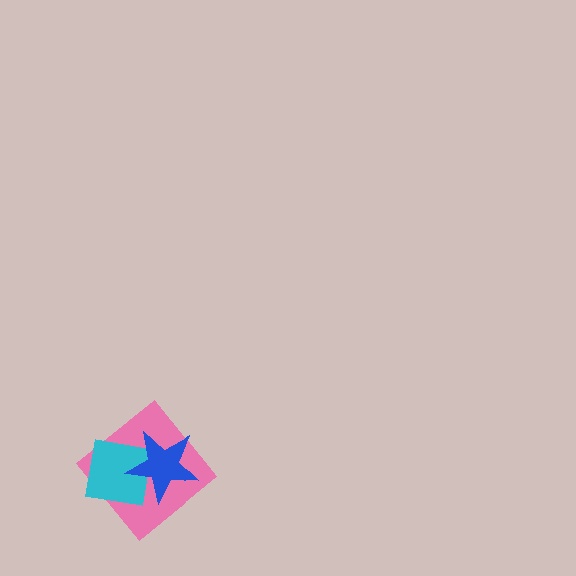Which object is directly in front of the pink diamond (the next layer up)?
The cyan square is directly in front of the pink diamond.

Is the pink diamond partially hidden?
Yes, it is partially covered by another shape.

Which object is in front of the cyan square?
The blue star is in front of the cyan square.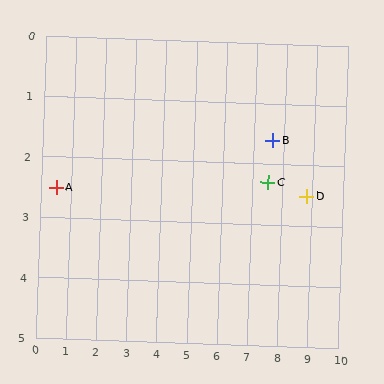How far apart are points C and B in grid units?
Points C and B are about 0.7 grid units apart.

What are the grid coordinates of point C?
Point C is at approximately (7.5, 2.3).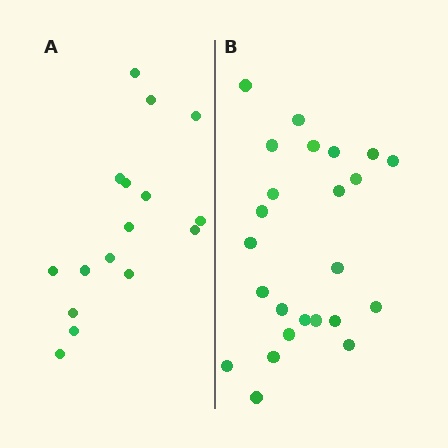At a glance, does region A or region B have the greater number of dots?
Region B (the right region) has more dots.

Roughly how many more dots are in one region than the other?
Region B has roughly 8 or so more dots than region A.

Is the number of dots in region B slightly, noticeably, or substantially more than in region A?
Region B has substantially more. The ratio is roughly 1.5 to 1.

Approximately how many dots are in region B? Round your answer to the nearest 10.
About 20 dots. (The exact count is 24, which rounds to 20.)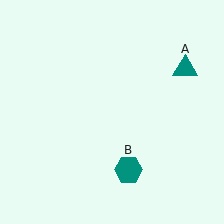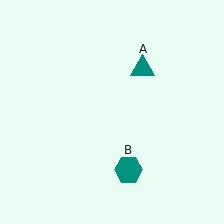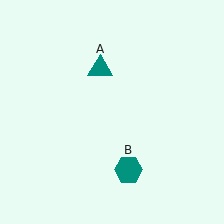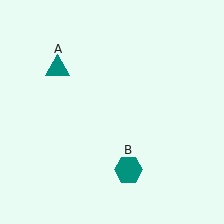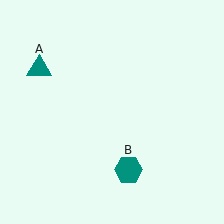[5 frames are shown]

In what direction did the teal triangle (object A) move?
The teal triangle (object A) moved left.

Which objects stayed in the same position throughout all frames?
Teal hexagon (object B) remained stationary.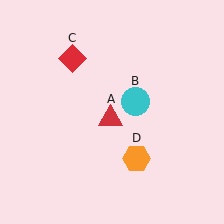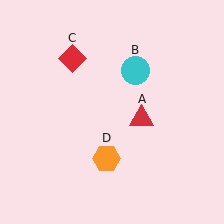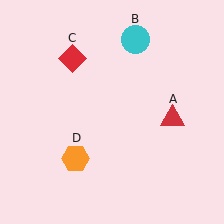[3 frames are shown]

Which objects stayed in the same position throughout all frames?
Red diamond (object C) remained stationary.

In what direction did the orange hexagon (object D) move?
The orange hexagon (object D) moved left.